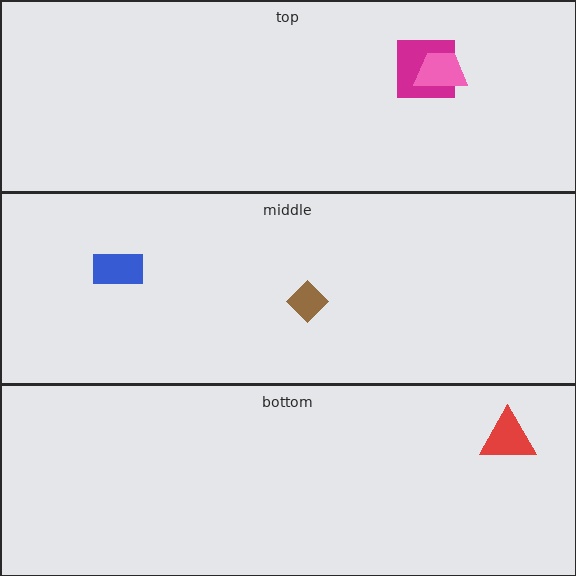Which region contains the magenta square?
The top region.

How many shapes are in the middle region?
2.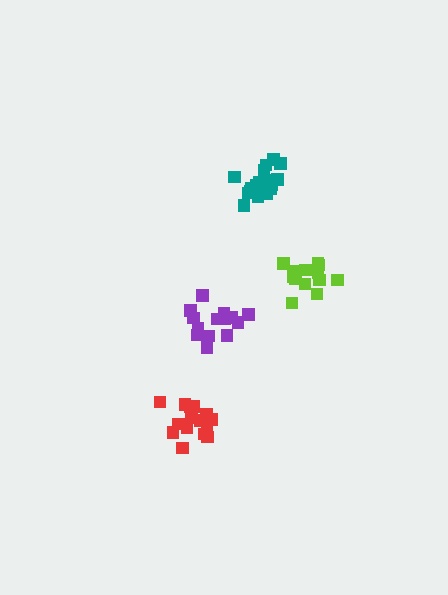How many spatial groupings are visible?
There are 4 spatial groupings.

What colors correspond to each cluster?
The clusters are colored: purple, red, lime, teal.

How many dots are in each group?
Group 1: 15 dots, Group 2: 15 dots, Group 3: 14 dots, Group 4: 19 dots (63 total).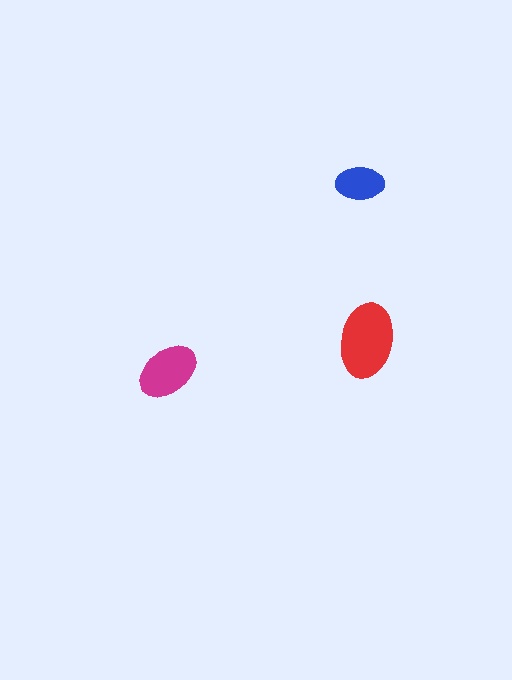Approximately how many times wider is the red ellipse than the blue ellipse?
About 1.5 times wider.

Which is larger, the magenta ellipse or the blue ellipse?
The magenta one.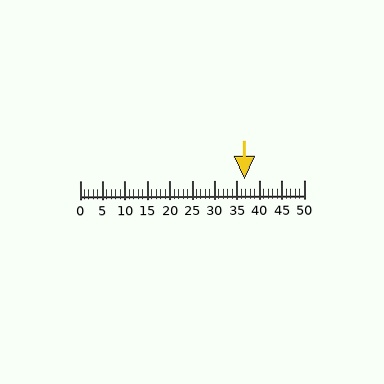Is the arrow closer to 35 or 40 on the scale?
The arrow is closer to 35.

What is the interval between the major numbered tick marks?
The major tick marks are spaced 5 units apart.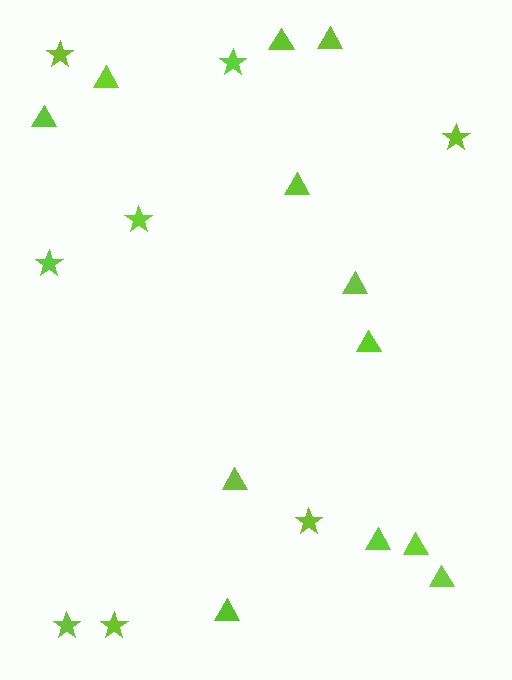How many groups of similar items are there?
There are 2 groups: one group of triangles (12) and one group of stars (8).